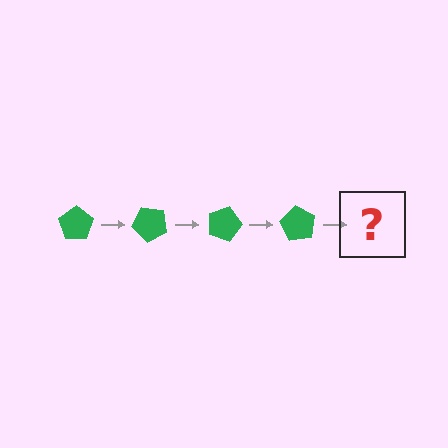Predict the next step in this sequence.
The next step is a green pentagon rotated 180 degrees.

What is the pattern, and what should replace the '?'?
The pattern is that the pentagon rotates 45 degrees each step. The '?' should be a green pentagon rotated 180 degrees.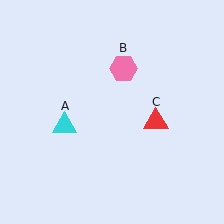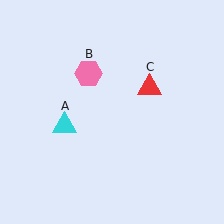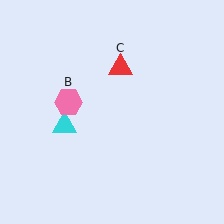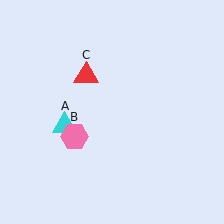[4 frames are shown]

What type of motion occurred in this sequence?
The pink hexagon (object B), red triangle (object C) rotated counterclockwise around the center of the scene.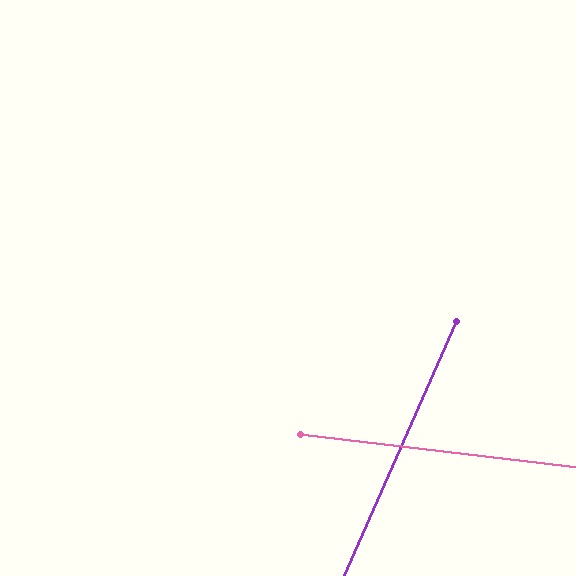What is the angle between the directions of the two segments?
Approximately 73 degrees.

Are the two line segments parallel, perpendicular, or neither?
Neither parallel nor perpendicular — they differ by about 73°.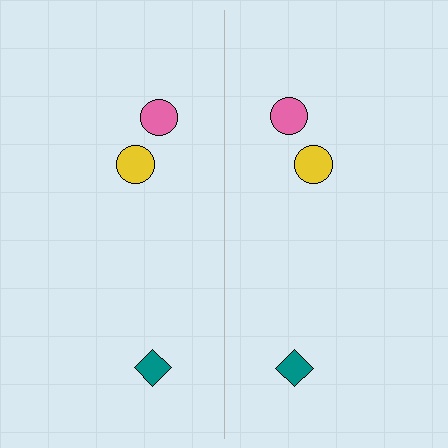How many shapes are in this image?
There are 6 shapes in this image.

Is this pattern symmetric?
Yes, this pattern has bilateral (reflection) symmetry.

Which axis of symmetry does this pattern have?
The pattern has a vertical axis of symmetry running through the center of the image.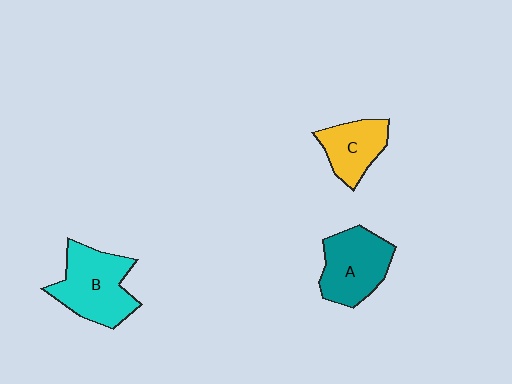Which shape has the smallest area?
Shape C (yellow).